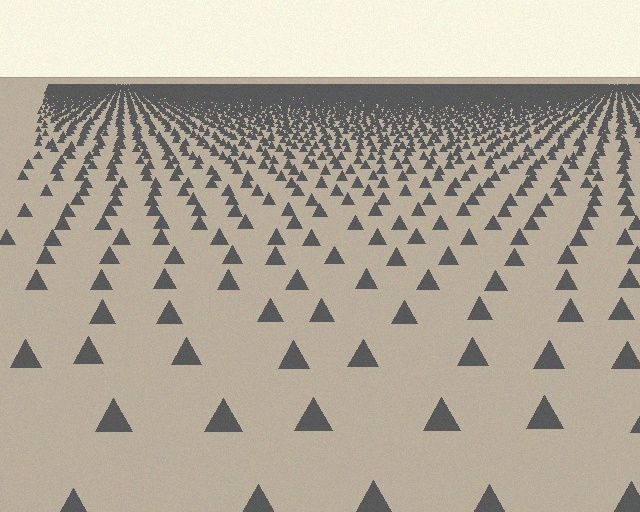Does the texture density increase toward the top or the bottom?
Density increases toward the top.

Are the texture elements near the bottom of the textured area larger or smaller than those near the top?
Larger. Near the bottom, elements are closer to the viewer and appear at a bigger on-screen size.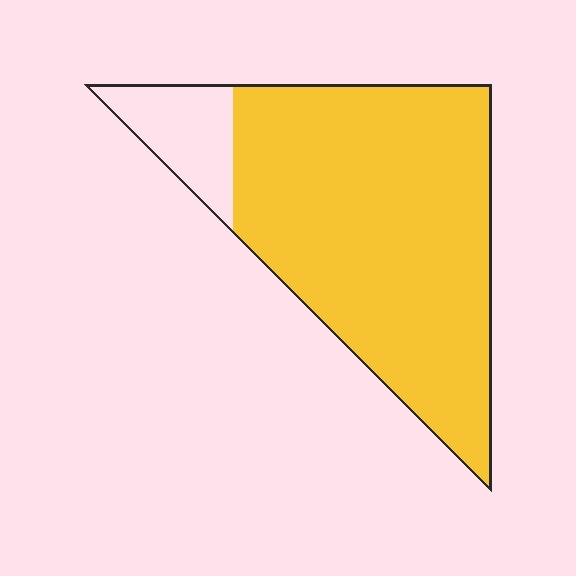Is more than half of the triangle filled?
Yes.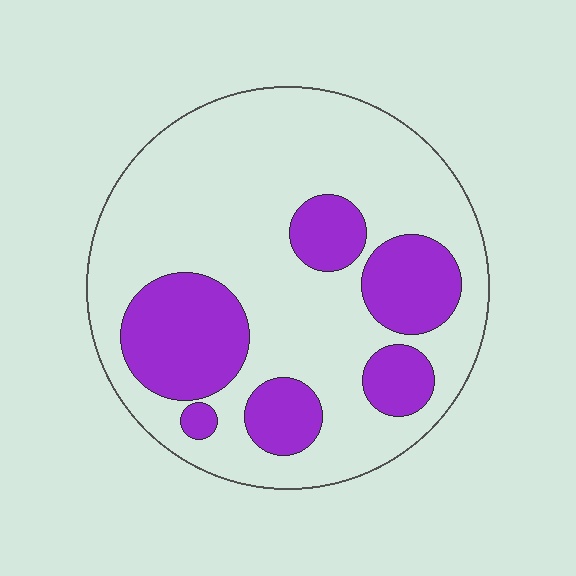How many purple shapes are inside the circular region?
6.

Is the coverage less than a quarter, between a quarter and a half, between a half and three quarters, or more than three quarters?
Between a quarter and a half.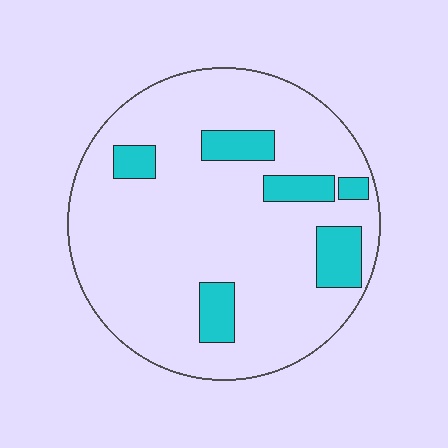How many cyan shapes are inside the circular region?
6.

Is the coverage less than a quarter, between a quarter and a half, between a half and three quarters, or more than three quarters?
Less than a quarter.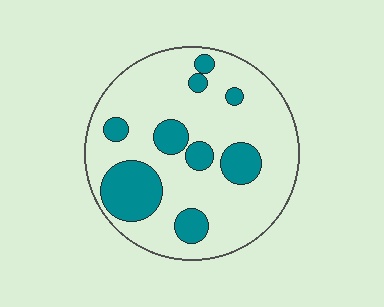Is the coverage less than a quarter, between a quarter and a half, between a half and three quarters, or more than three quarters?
Less than a quarter.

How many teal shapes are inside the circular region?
9.